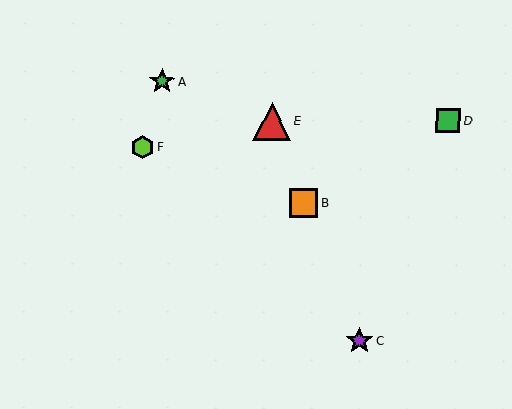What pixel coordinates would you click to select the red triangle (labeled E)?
Click at (272, 122) to select the red triangle E.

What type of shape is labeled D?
Shape D is a green square.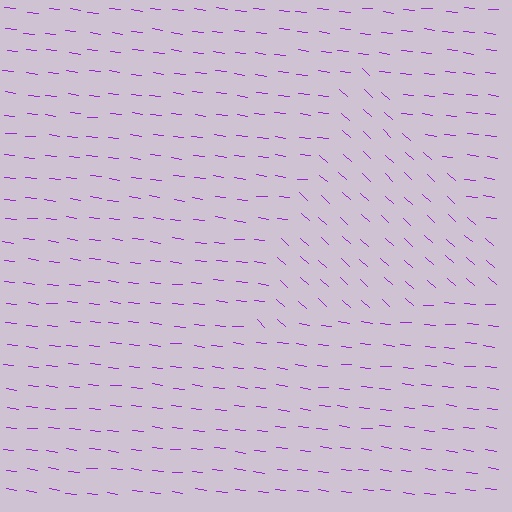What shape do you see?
I see a triangle.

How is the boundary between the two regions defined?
The boundary is defined purely by a change in line orientation (approximately 36 degrees difference). All lines are the same color and thickness.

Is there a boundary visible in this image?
Yes, there is a texture boundary formed by a change in line orientation.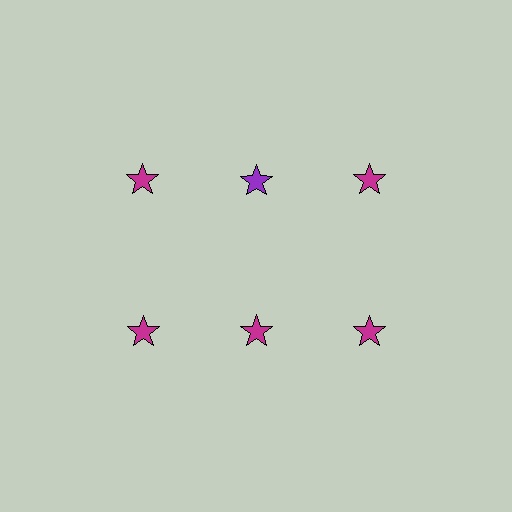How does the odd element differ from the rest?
It has a different color: purple instead of magenta.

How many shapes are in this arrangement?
There are 6 shapes arranged in a grid pattern.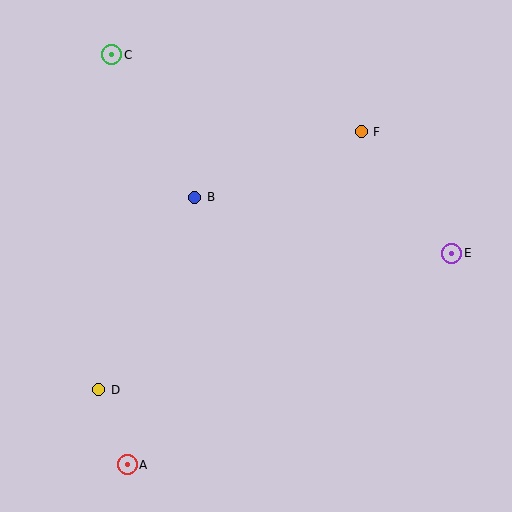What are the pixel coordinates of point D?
Point D is at (99, 390).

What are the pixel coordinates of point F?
Point F is at (361, 132).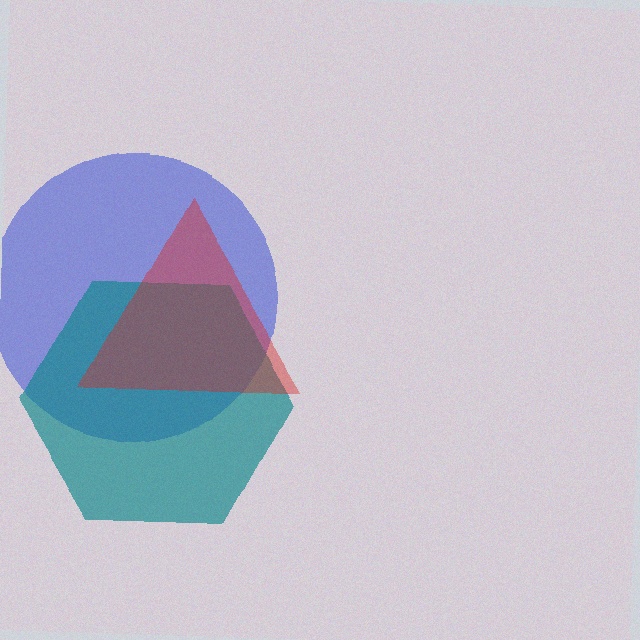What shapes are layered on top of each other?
The layered shapes are: a blue circle, a teal hexagon, a red triangle.